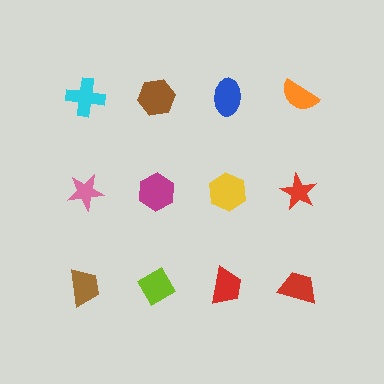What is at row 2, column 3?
A yellow hexagon.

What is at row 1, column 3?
A blue ellipse.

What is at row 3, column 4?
A red trapezoid.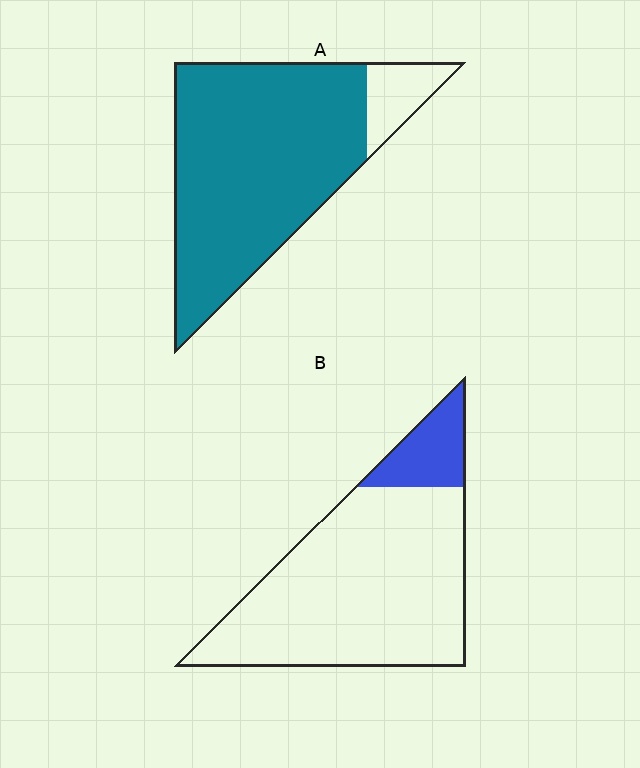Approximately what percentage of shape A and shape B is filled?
A is approximately 90% and B is approximately 15%.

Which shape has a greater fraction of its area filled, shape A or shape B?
Shape A.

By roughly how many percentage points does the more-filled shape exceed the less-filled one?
By roughly 75 percentage points (A over B).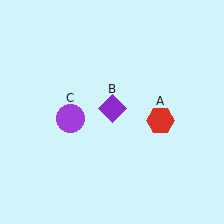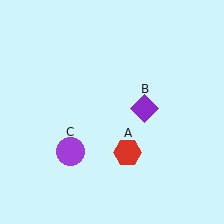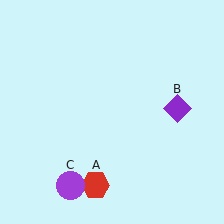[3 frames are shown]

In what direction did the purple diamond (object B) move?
The purple diamond (object B) moved right.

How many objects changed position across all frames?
3 objects changed position: red hexagon (object A), purple diamond (object B), purple circle (object C).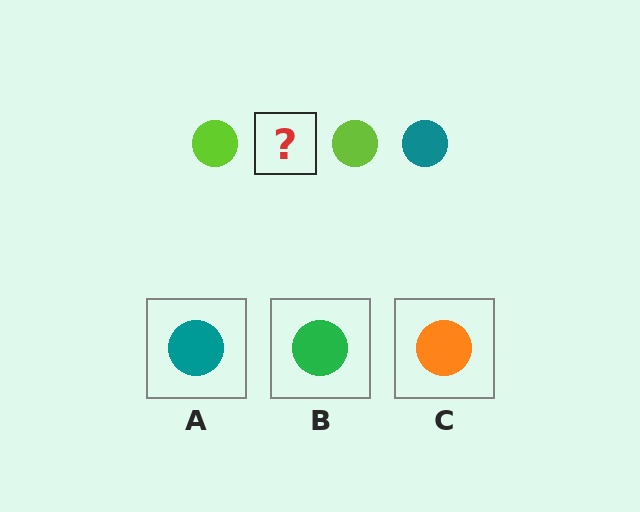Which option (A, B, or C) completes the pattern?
A.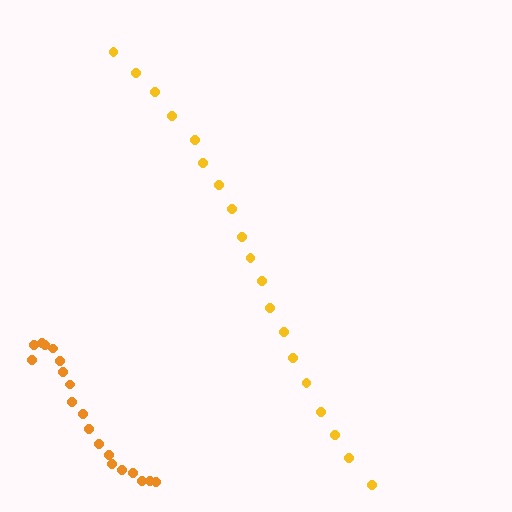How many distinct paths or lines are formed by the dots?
There are 2 distinct paths.